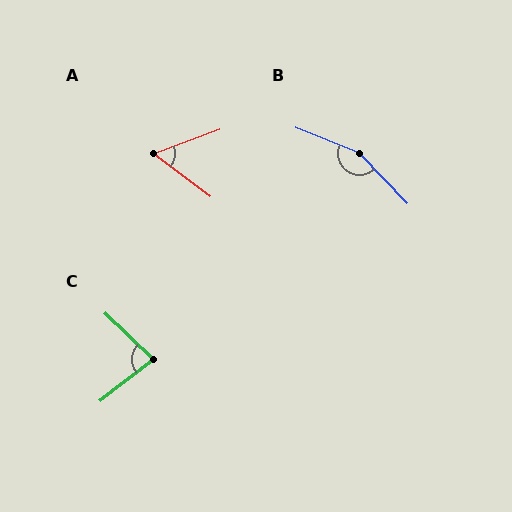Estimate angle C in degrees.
Approximately 82 degrees.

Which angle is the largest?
B, at approximately 156 degrees.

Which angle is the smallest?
A, at approximately 57 degrees.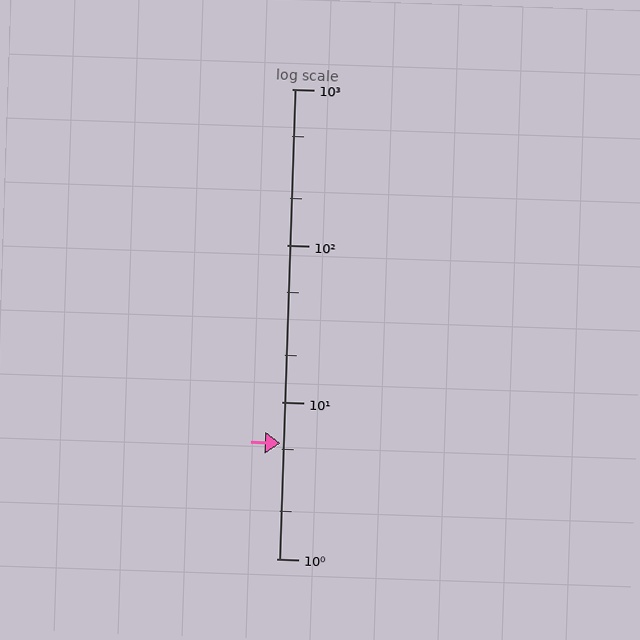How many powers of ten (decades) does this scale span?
The scale spans 3 decades, from 1 to 1000.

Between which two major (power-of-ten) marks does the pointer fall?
The pointer is between 1 and 10.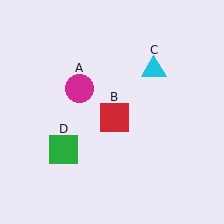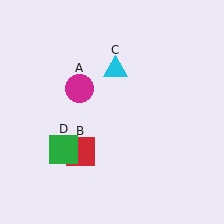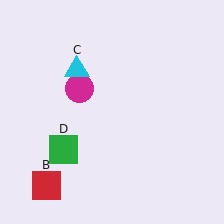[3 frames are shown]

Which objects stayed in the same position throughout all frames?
Magenta circle (object A) and green square (object D) remained stationary.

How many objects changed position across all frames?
2 objects changed position: red square (object B), cyan triangle (object C).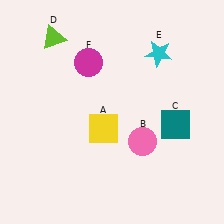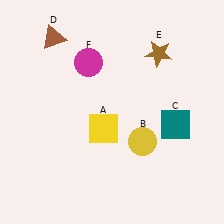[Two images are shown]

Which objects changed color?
B changed from pink to yellow. D changed from lime to brown. E changed from cyan to brown.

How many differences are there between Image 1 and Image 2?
There are 3 differences between the two images.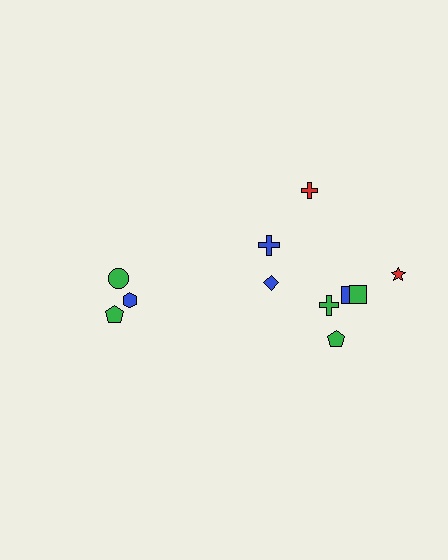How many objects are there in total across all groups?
There are 11 objects.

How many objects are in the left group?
There are 3 objects.